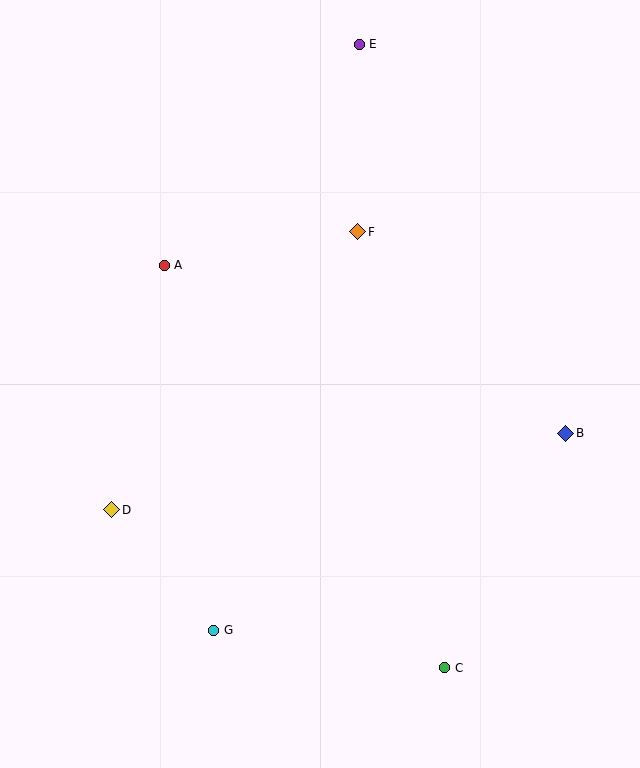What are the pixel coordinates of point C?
Point C is at (445, 668).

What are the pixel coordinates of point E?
Point E is at (359, 44).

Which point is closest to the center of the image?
Point F at (358, 232) is closest to the center.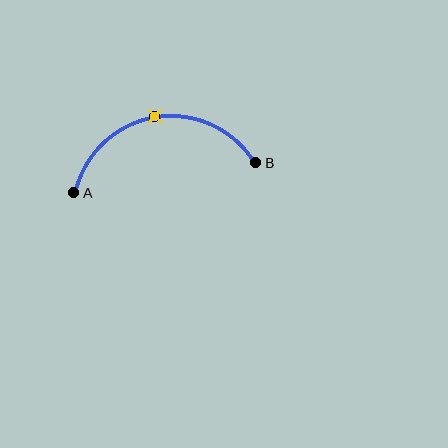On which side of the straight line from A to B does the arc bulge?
The arc bulges above the straight line connecting A and B.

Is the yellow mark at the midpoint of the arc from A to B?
Yes. The yellow mark lies on the arc at equal arc-length from both A and B — it is the arc midpoint.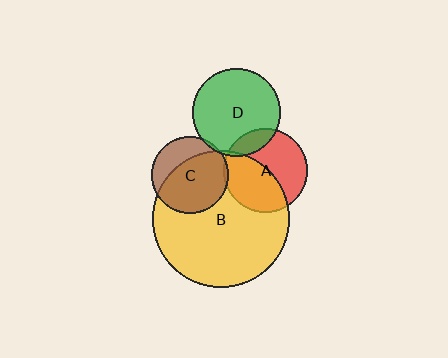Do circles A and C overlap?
Yes.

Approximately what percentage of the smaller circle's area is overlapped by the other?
Approximately 5%.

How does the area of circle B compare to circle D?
Approximately 2.4 times.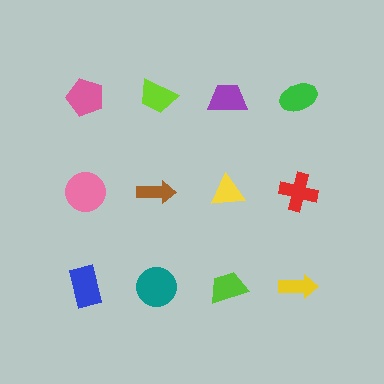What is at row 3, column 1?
A blue rectangle.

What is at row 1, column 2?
A lime trapezoid.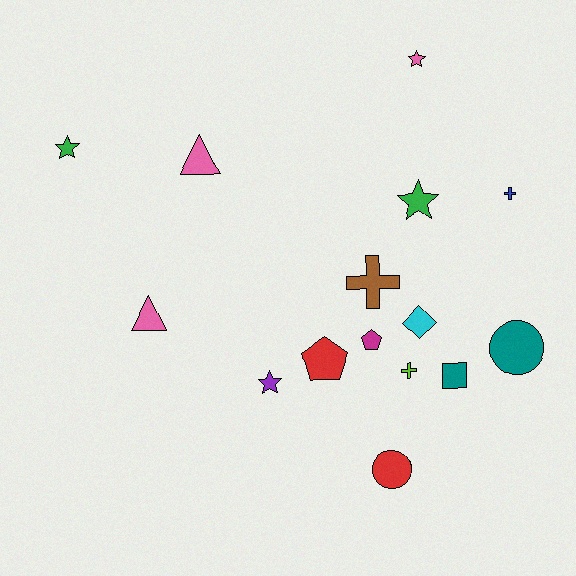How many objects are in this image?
There are 15 objects.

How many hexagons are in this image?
There are no hexagons.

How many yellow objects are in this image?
There are no yellow objects.